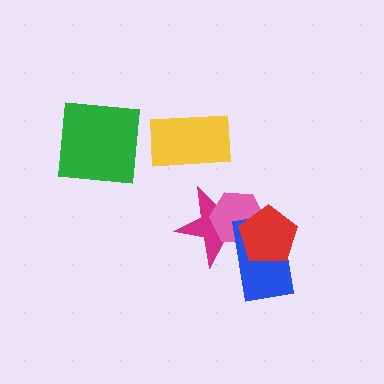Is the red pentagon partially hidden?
No, no other shape covers it.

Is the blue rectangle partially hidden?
Yes, it is partially covered by another shape.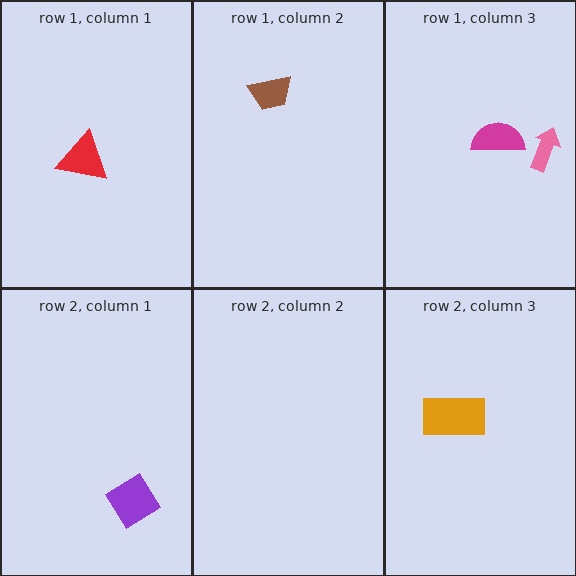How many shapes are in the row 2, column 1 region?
1.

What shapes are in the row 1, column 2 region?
The brown trapezoid.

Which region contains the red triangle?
The row 1, column 1 region.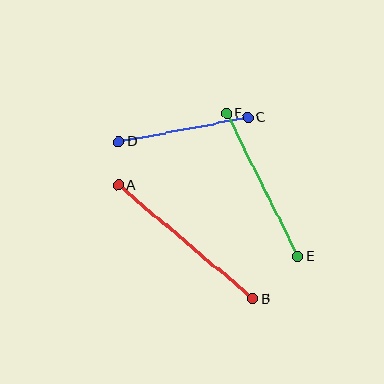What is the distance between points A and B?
The distance is approximately 176 pixels.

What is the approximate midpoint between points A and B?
The midpoint is at approximately (186, 242) pixels.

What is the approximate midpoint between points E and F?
The midpoint is at approximately (262, 185) pixels.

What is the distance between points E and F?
The distance is approximately 160 pixels.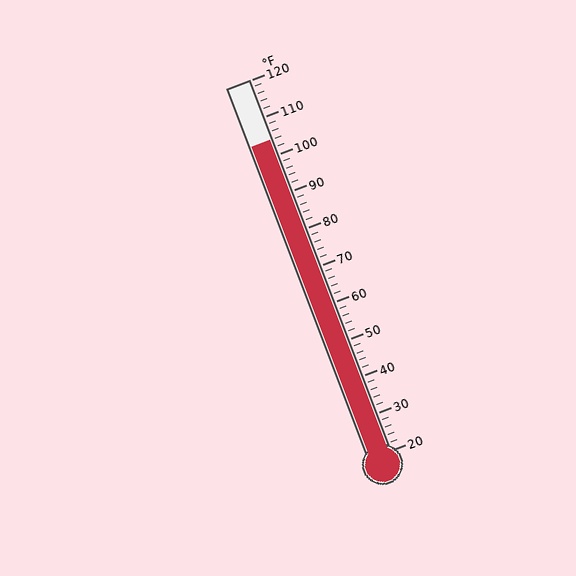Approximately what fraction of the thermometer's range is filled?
The thermometer is filled to approximately 85% of its range.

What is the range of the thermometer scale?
The thermometer scale ranges from 20°F to 120°F.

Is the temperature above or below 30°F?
The temperature is above 30°F.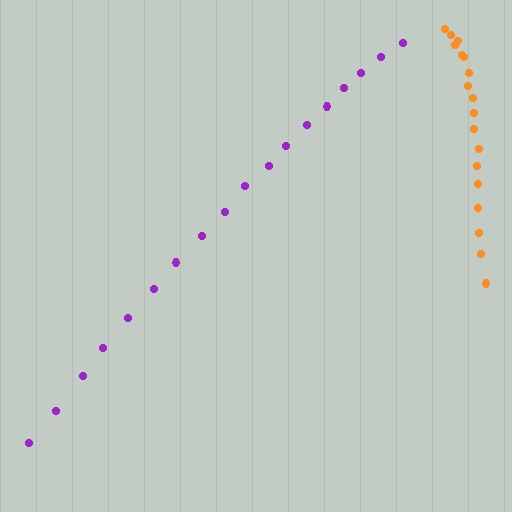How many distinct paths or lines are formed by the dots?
There are 2 distinct paths.